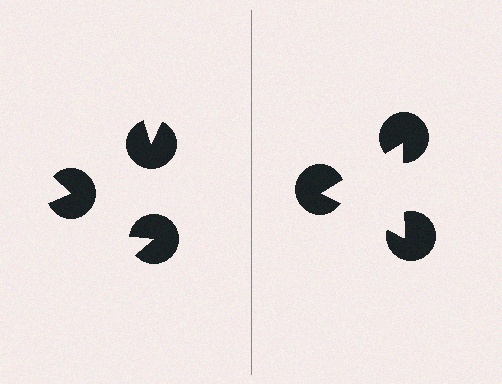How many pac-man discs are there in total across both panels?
6 — 3 on each side.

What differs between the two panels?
The pac-man discs are positioned identically on both sides; only the wedge orientations differ. On the right they align to a triangle; on the left they are misaligned.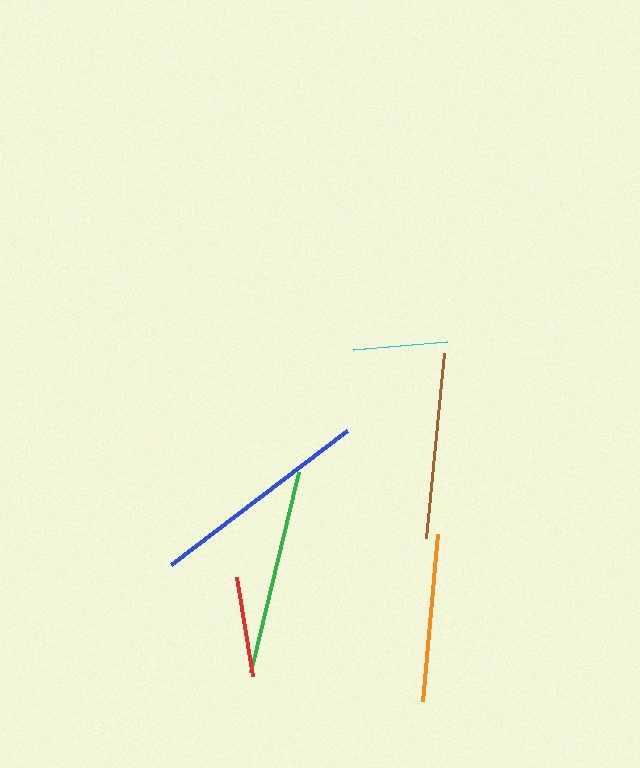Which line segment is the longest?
The blue line is the longest at approximately 222 pixels.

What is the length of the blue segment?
The blue segment is approximately 222 pixels long.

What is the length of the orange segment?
The orange segment is approximately 167 pixels long.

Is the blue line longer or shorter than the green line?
The blue line is longer than the green line.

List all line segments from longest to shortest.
From longest to shortest: blue, green, brown, orange, red, cyan.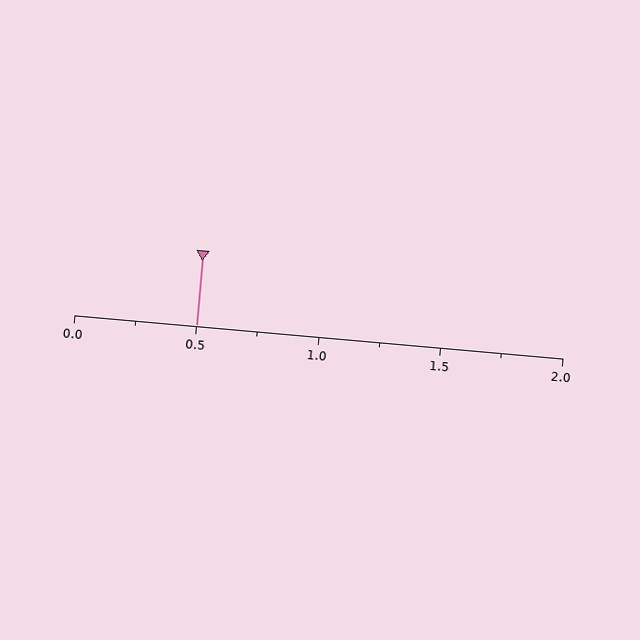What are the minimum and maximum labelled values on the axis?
The axis runs from 0.0 to 2.0.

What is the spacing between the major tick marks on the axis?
The major ticks are spaced 0.5 apart.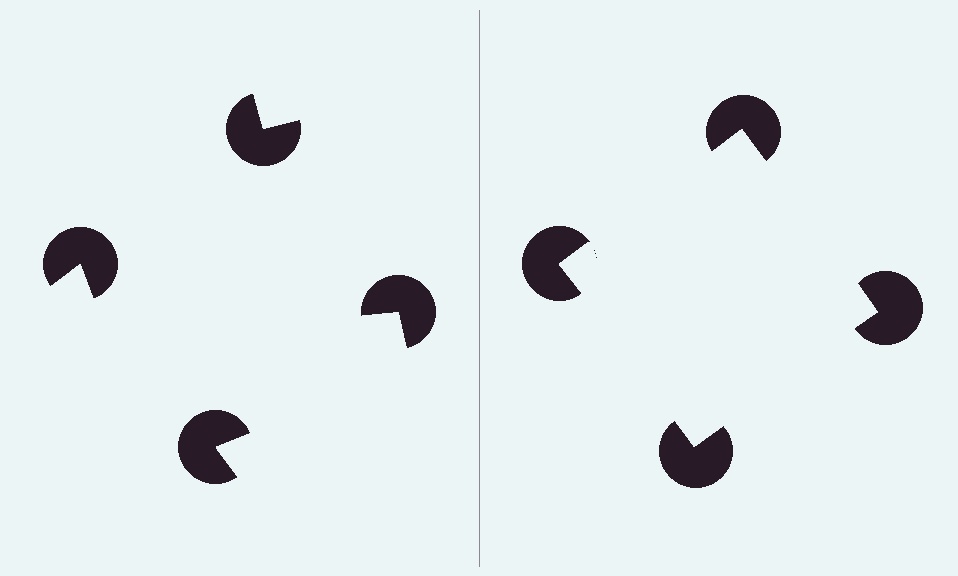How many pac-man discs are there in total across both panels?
8 — 4 on each side.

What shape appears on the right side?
An illusory square.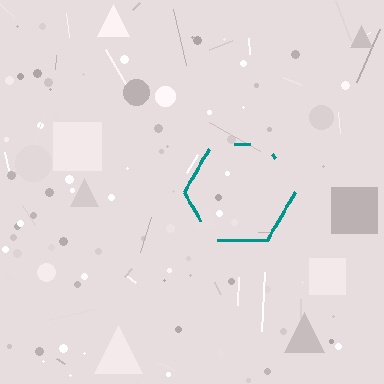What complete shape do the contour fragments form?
The contour fragments form a hexagon.